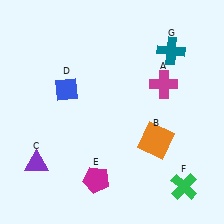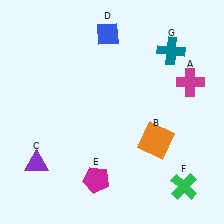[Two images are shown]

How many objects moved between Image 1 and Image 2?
2 objects moved between the two images.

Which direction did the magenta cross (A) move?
The magenta cross (A) moved right.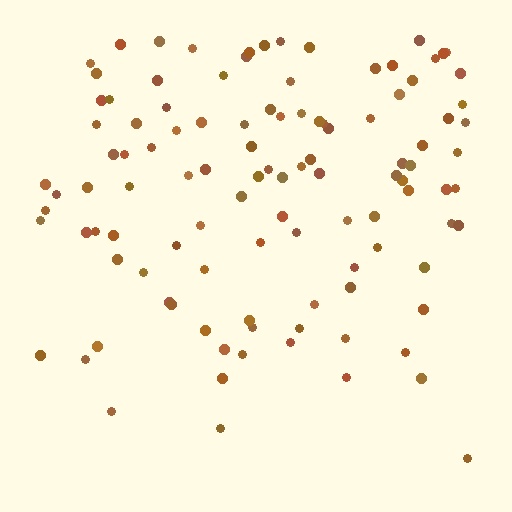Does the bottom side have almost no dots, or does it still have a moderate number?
Still a moderate number, just noticeably fewer than the top.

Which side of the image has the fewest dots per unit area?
The bottom.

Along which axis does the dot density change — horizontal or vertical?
Vertical.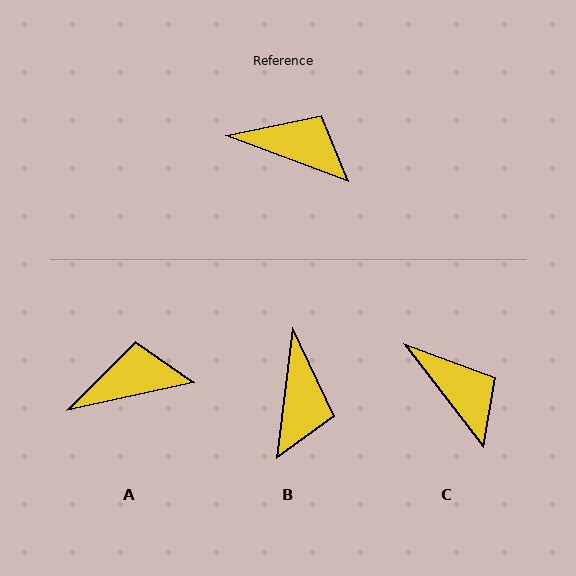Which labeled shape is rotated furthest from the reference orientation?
B, about 76 degrees away.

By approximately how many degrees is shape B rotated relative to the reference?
Approximately 76 degrees clockwise.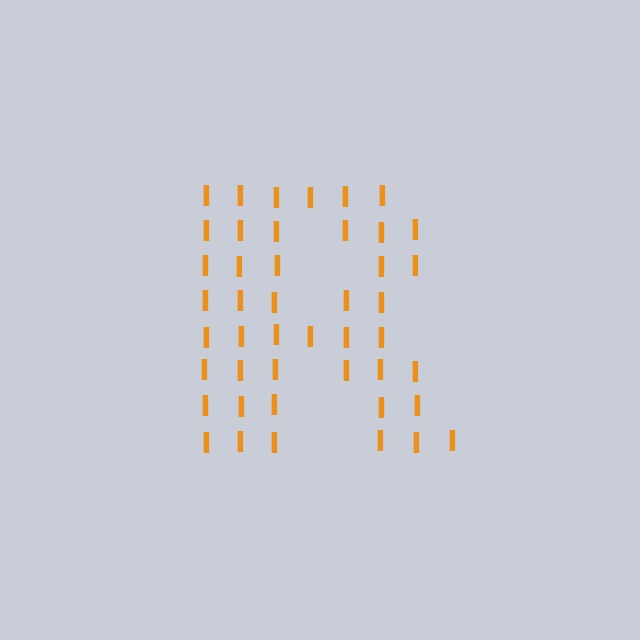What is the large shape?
The large shape is the letter R.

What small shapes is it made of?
It is made of small letter I's.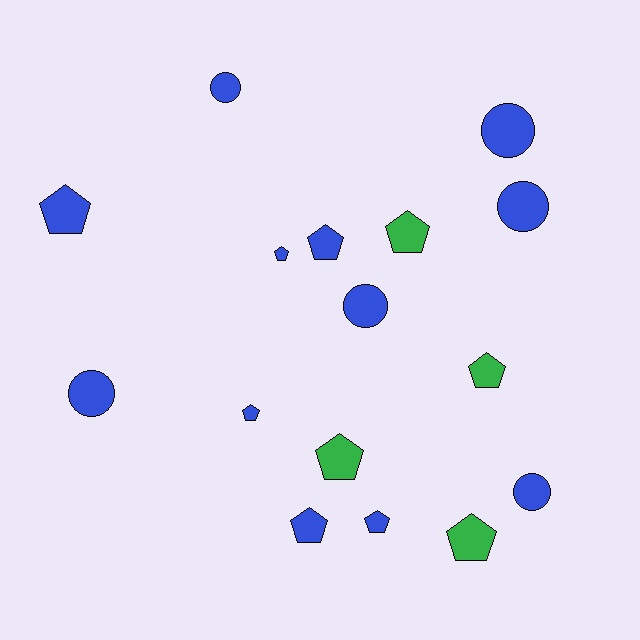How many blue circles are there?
There are 6 blue circles.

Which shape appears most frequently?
Pentagon, with 10 objects.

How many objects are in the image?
There are 16 objects.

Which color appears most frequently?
Blue, with 12 objects.